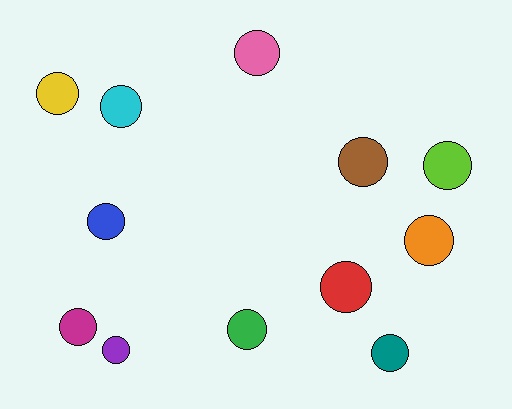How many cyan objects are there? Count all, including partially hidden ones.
There is 1 cyan object.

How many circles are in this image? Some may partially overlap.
There are 12 circles.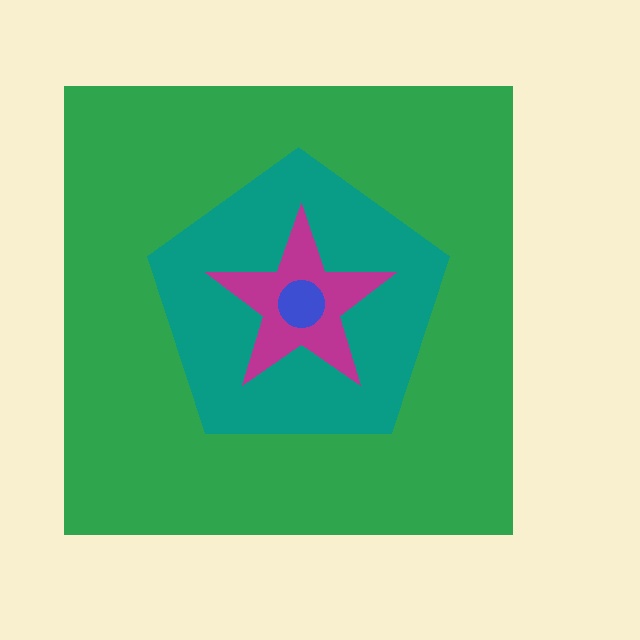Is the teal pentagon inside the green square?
Yes.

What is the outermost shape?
The green square.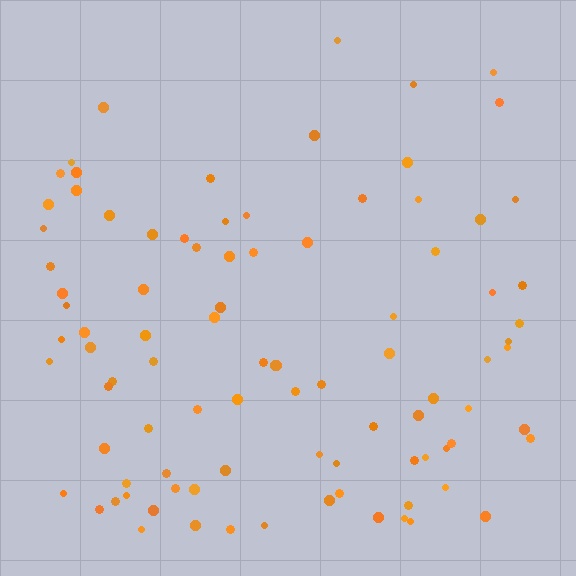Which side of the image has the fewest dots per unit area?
The top.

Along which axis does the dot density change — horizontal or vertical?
Vertical.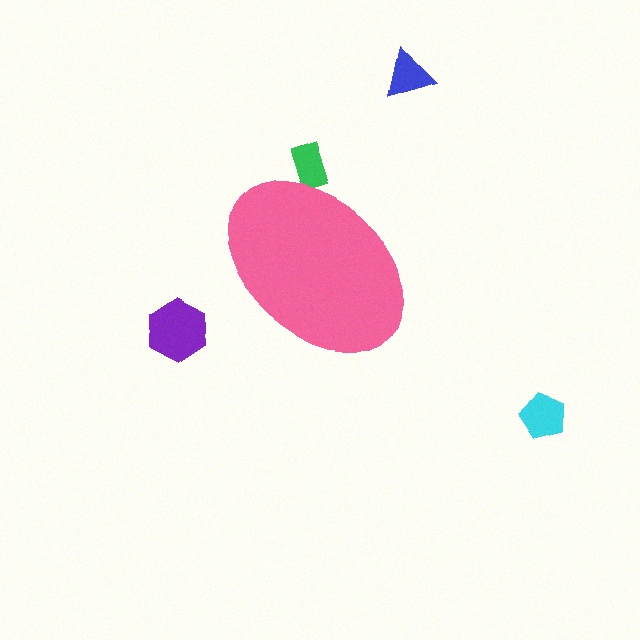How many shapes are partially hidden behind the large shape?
1 shape is partially hidden.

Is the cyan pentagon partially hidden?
No, the cyan pentagon is fully visible.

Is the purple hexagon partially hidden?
No, the purple hexagon is fully visible.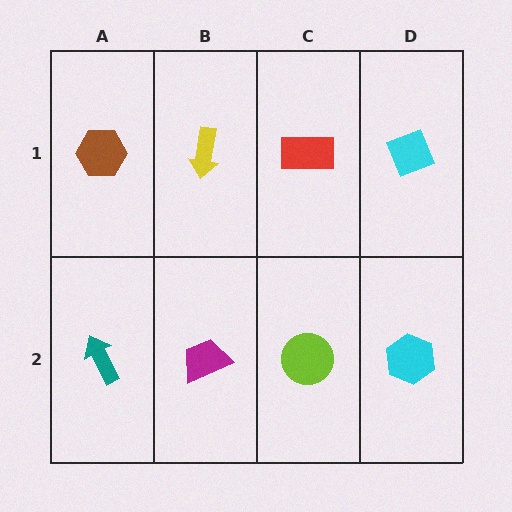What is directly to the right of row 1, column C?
A cyan diamond.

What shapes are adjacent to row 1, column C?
A lime circle (row 2, column C), a yellow arrow (row 1, column B), a cyan diamond (row 1, column D).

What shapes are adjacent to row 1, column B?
A magenta trapezoid (row 2, column B), a brown hexagon (row 1, column A), a red rectangle (row 1, column C).